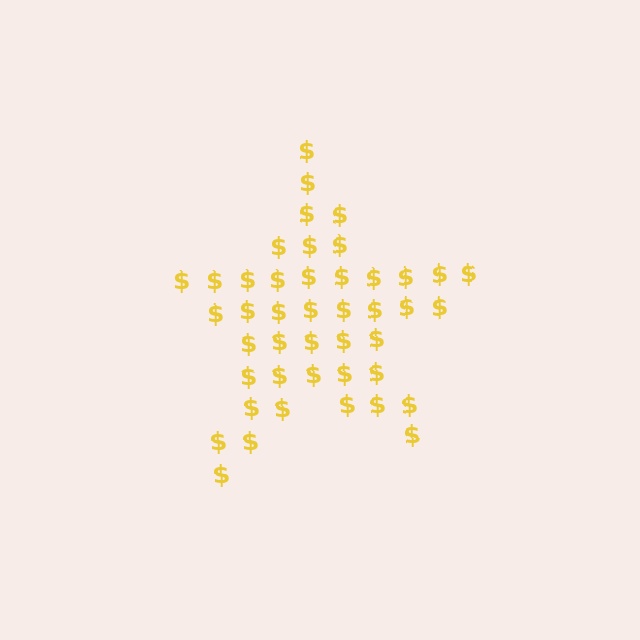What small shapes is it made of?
It is made of small dollar signs.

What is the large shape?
The large shape is a star.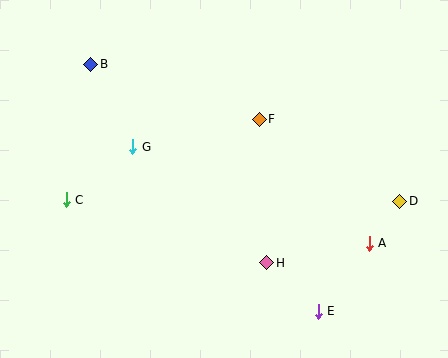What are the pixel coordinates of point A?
Point A is at (369, 243).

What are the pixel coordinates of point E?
Point E is at (318, 311).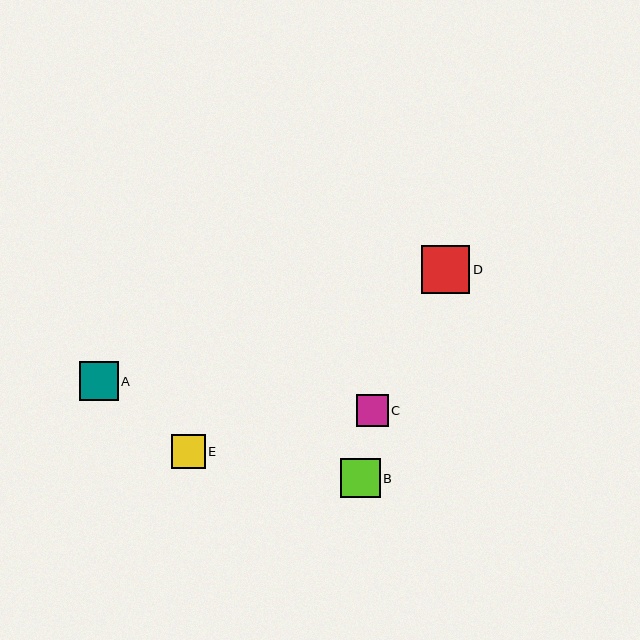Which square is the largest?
Square D is the largest with a size of approximately 49 pixels.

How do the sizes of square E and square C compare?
Square E and square C are approximately the same size.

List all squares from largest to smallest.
From largest to smallest: D, B, A, E, C.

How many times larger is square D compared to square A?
Square D is approximately 1.2 times the size of square A.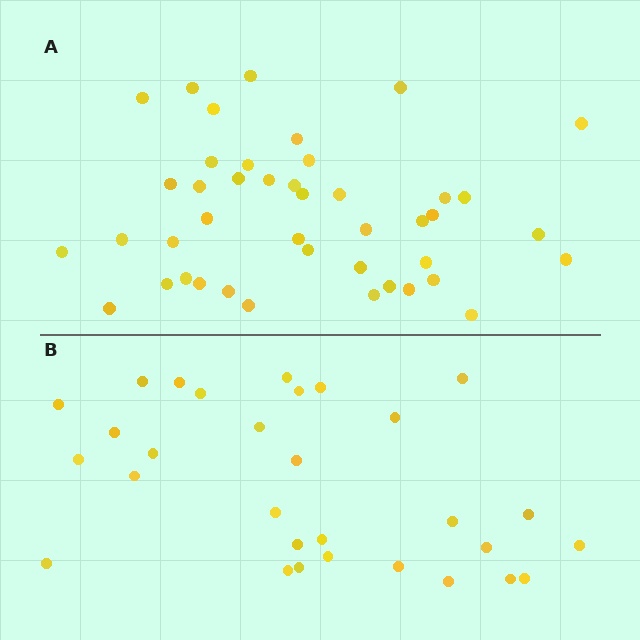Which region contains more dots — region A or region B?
Region A (the top region) has more dots.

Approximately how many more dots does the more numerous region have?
Region A has approximately 15 more dots than region B.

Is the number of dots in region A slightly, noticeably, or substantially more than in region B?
Region A has noticeably more, but not dramatically so. The ratio is roughly 1.4 to 1.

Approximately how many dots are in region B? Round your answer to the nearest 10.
About 30 dots.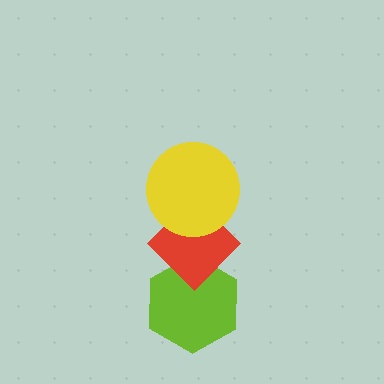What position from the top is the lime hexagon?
The lime hexagon is 3rd from the top.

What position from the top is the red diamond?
The red diamond is 2nd from the top.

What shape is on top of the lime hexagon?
The red diamond is on top of the lime hexagon.